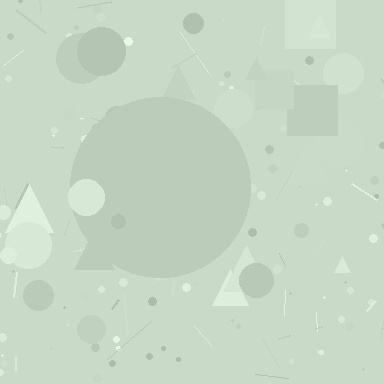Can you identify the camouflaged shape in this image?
The camouflaged shape is a circle.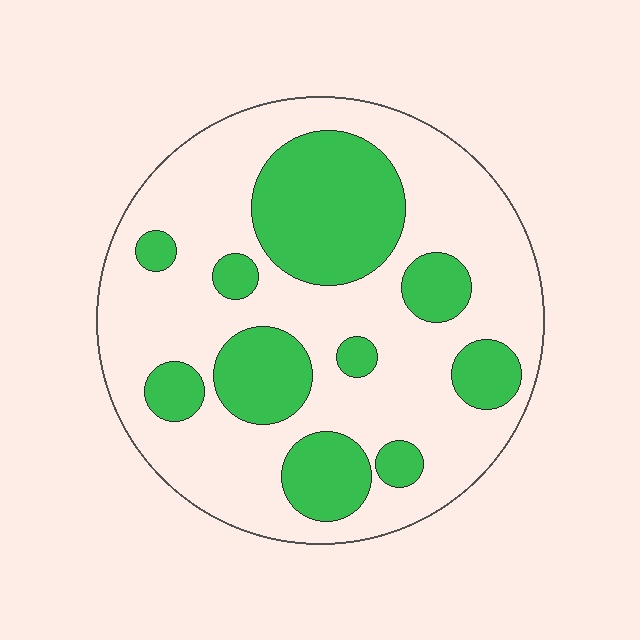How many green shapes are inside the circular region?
10.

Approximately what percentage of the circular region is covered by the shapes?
Approximately 30%.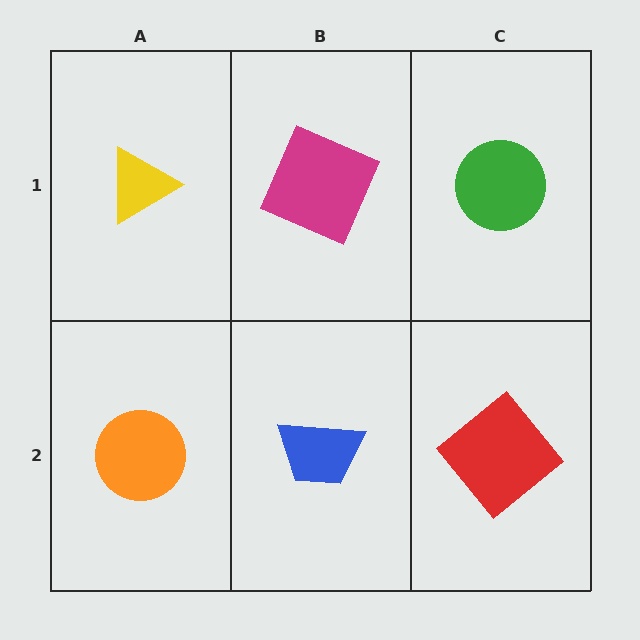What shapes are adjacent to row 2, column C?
A green circle (row 1, column C), a blue trapezoid (row 2, column B).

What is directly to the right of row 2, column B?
A red diamond.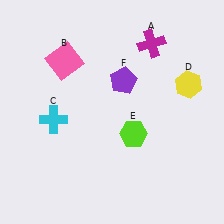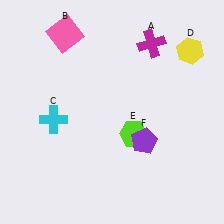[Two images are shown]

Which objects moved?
The objects that moved are: the pink square (B), the yellow hexagon (D), the purple pentagon (F).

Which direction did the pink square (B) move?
The pink square (B) moved up.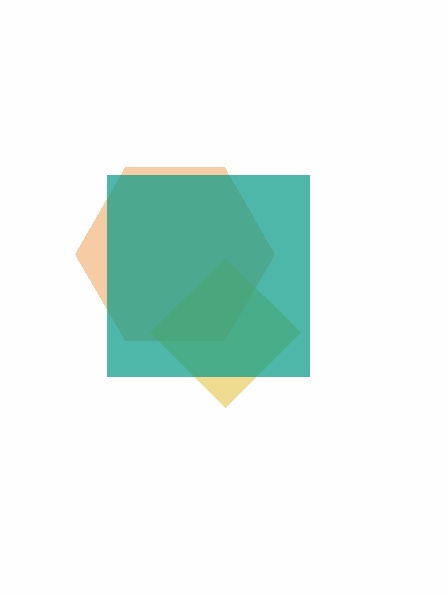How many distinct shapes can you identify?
There are 3 distinct shapes: an orange hexagon, a yellow diamond, a teal square.